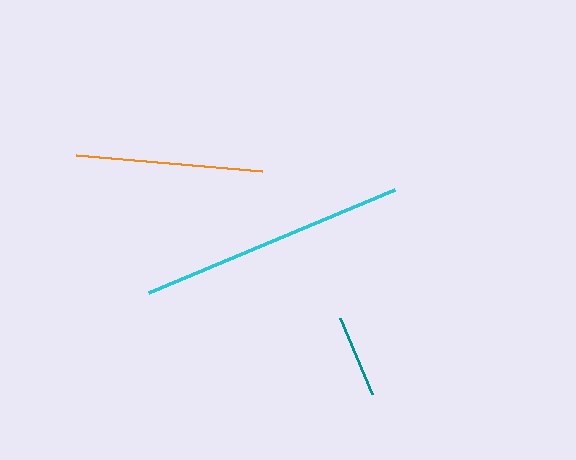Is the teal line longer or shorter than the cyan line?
The cyan line is longer than the teal line.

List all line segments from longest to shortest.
From longest to shortest: cyan, orange, teal.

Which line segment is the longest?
The cyan line is the longest at approximately 267 pixels.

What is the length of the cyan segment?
The cyan segment is approximately 267 pixels long.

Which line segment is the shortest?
The teal line is the shortest at approximately 82 pixels.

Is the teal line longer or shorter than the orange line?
The orange line is longer than the teal line.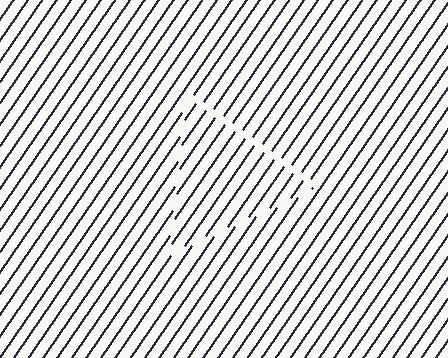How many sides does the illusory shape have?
3 sides — the line-ends trace a triangle.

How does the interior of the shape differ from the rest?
The interior of the shape contains the same grating, shifted by half a period — the contour is defined by the phase discontinuity where line-ends from the inner and outer gratings abut.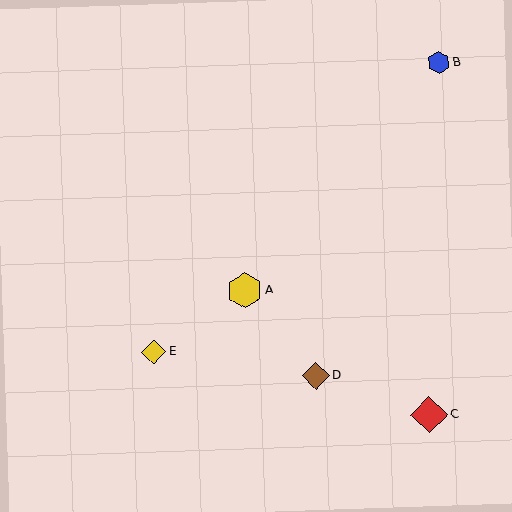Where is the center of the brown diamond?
The center of the brown diamond is at (316, 376).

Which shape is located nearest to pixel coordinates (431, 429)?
The red diamond (labeled C) at (429, 415) is nearest to that location.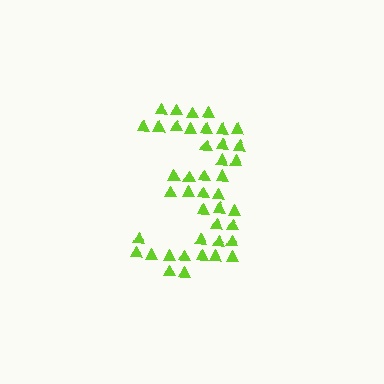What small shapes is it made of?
It is made of small triangles.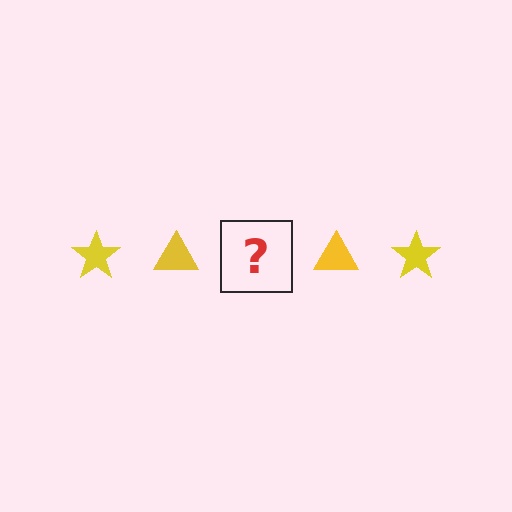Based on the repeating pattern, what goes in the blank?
The blank should be a yellow star.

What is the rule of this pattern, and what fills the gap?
The rule is that the pattern cycles through star, triangle shapes in yellow. The gap should be filled with a yellow star.